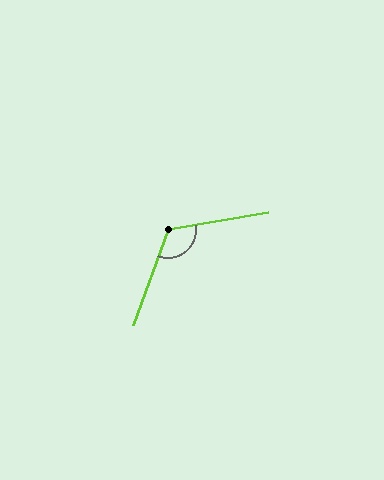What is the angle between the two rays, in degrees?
Approximately 120 degrees.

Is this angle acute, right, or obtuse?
It is obtuse.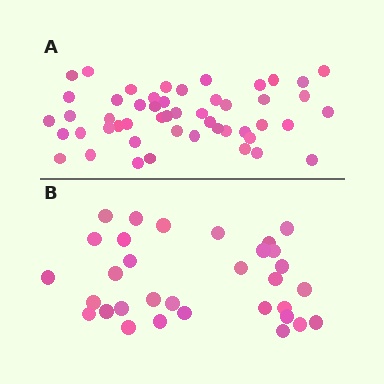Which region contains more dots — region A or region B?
Region A (the top region) has more dots.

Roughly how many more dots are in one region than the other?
Region A has approximately 20 more dots than region B.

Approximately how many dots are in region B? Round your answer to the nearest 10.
About 30 dots. (The exact count is 32, which rounds to 30.)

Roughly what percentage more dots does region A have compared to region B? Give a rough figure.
About 55% more.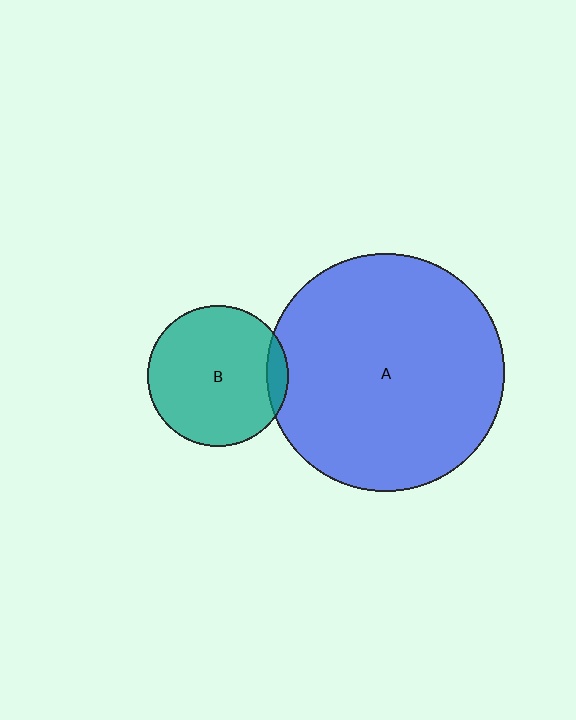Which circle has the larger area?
Circle A (blue).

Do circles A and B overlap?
Yes.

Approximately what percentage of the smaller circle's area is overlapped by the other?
Approximately 10%.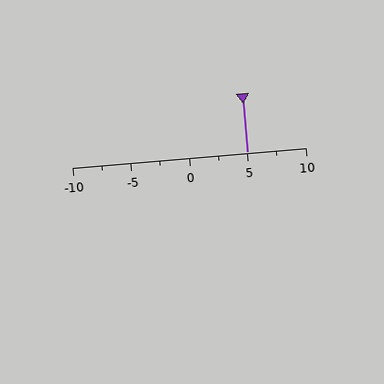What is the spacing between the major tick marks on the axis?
The major ticks are spaced 5 apart.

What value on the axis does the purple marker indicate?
The marker indicates approximately 5.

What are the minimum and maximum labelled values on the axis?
The axis runs from -10 to 10.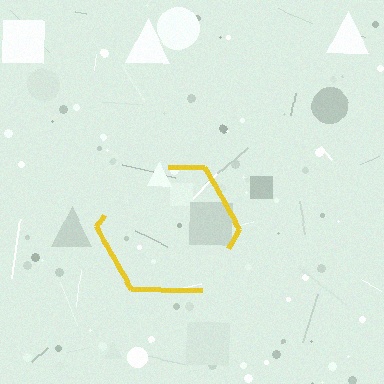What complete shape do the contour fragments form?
The contour fragments form a hexagon.